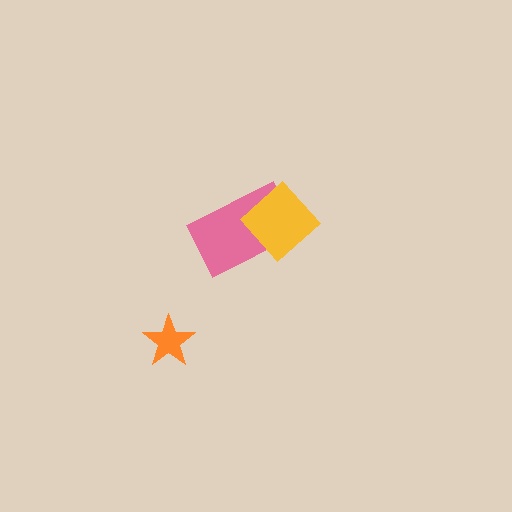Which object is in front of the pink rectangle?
The yellow diamond is in front of the pink rectangle.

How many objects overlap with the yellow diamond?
1 object overlaps with the yellow diamond.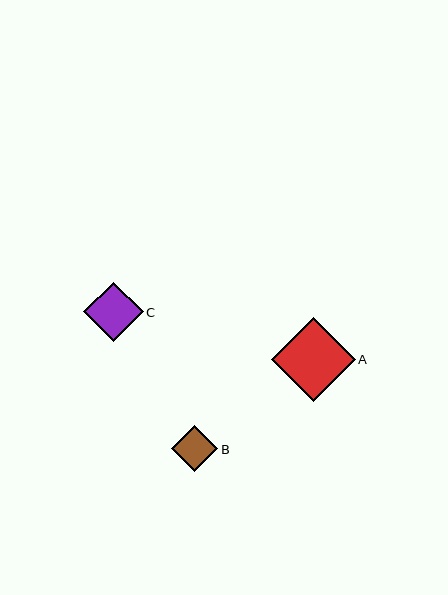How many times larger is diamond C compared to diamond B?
Diamond C is approximately 1.3 times the size of diamond B.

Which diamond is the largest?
Diamond A is the largest with a size of approximately 84 pixels.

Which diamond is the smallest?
Diamond B is the smallest with a size of approximately 46 pixels.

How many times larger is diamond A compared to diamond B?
Diamond A is approximately 1.8 times the size of diamond B.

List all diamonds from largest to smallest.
From largest to smallest: A, C, B.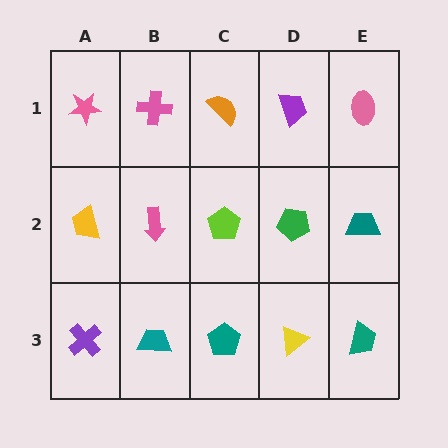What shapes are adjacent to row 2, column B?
A pink cross (row 1, column B), a teal trapezoid (row 3, column B), a yellow trapezoid (row 2, column A), a lime pentagon (row 2, column C).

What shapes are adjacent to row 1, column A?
A yellow trapezoid (row 2, column A), a pink cross (row 1, column B).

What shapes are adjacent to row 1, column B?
A pink arrow (row 2, column B), a pink star (row 1, column A), an orange semicircle (row 1, column C).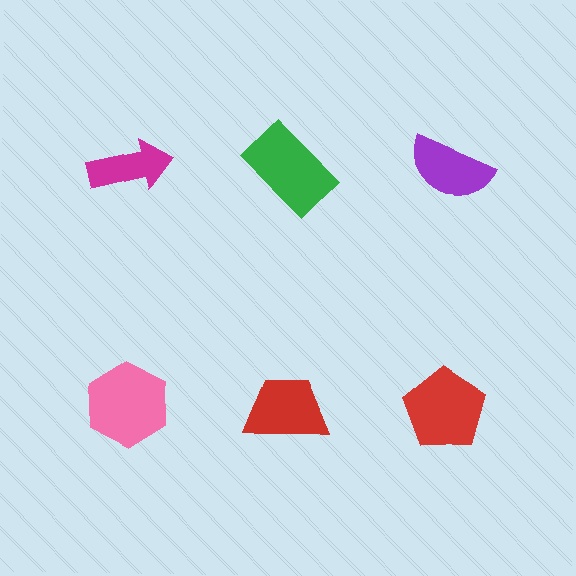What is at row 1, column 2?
A green rectangle.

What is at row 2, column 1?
A pink hexagon.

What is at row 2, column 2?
A red trapezoid.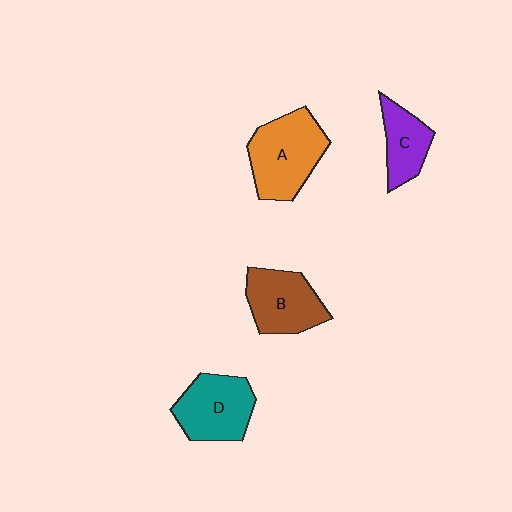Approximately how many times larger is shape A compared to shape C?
Approximately 1.7 times.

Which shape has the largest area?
Shape A (orange).